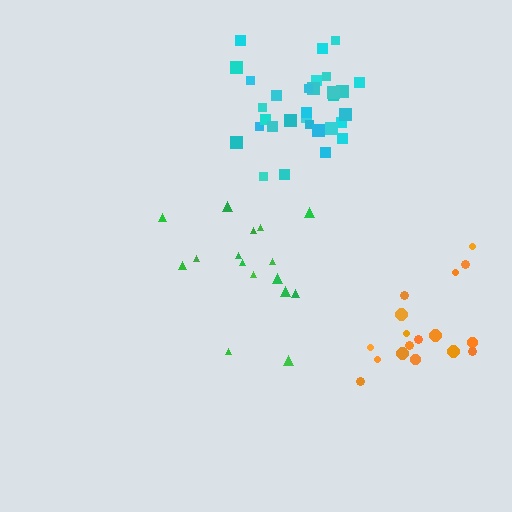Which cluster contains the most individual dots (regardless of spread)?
Cyan (31).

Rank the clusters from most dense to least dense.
cyan, orange, green.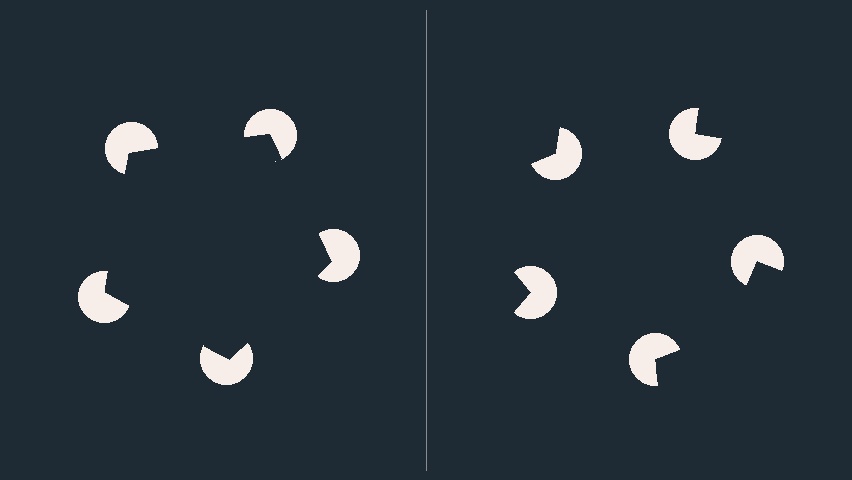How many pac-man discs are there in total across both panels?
10 — 5 on each side.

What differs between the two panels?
The pac-man discs are positioned identically on both sides; only the wedge orientations differ. On the left they align to a pentagon; on the right they are misaligned.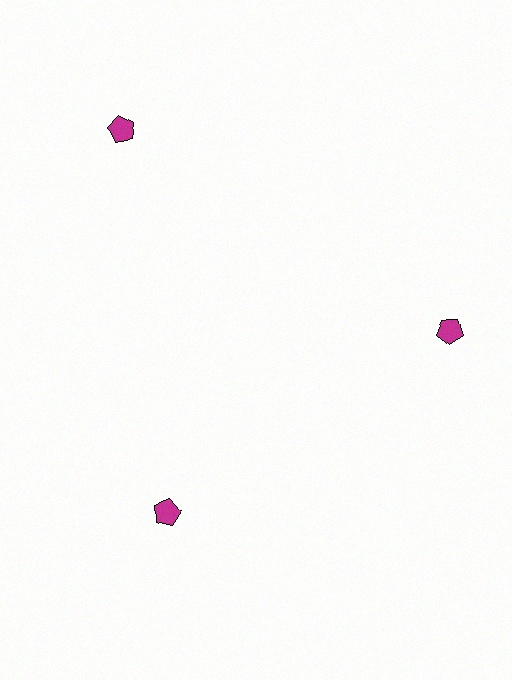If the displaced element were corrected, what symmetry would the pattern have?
It would have 3-fold rotational symmetry — the pattern would map onto itself every 120 degrees.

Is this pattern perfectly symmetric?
No. The 3 magenta pentagons are arranged in a ring, but one element near the 11 o'clock position is pushed outward from the center, breaking the 3-fold rotational symmetry.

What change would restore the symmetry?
The symmetry would be restored by moving it inward, back onto the ring so that all 3 pentagons sit at equal angles and equal distance from the center.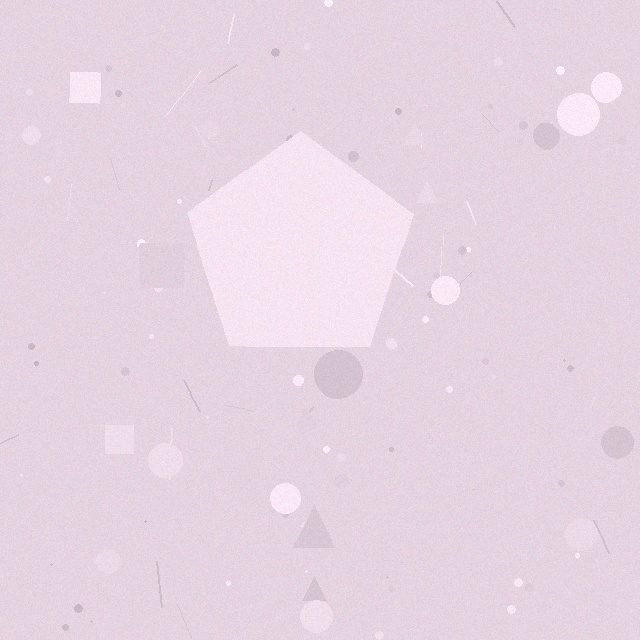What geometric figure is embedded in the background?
A pentagon is embedded in the background.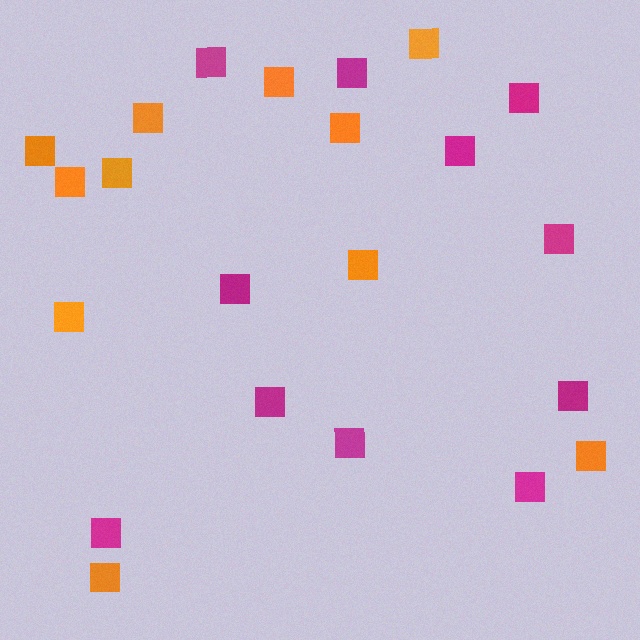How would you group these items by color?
There are 2 groups: one group of magenta squares (11) and one group of orange squares (11).